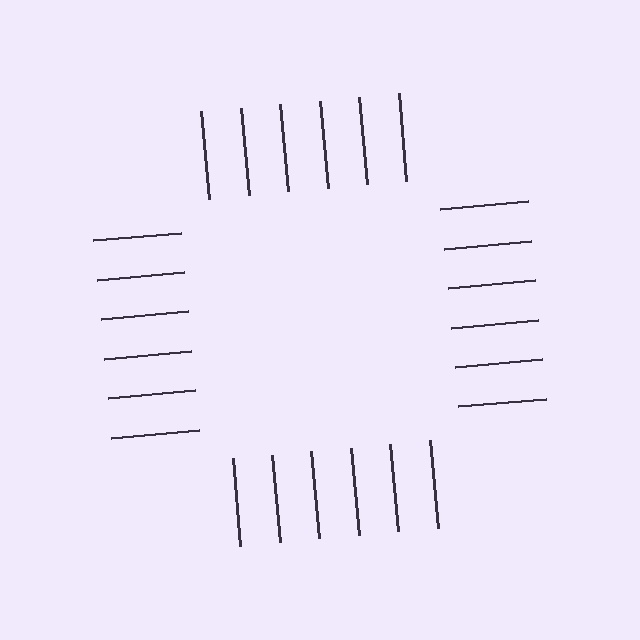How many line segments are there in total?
24 — 6 along each of the 4 edges.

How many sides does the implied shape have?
4 sides — the line-ends trace a square.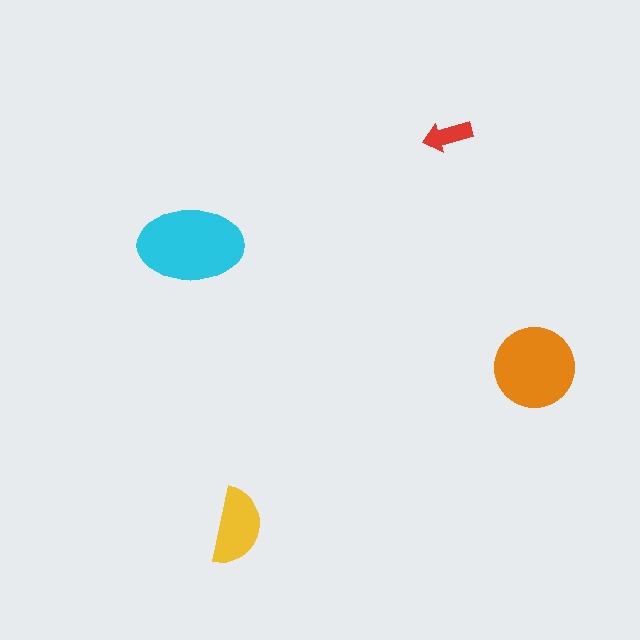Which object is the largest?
The cyan ellipse.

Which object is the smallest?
The red arrow.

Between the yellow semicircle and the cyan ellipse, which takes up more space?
The cyan ellipse.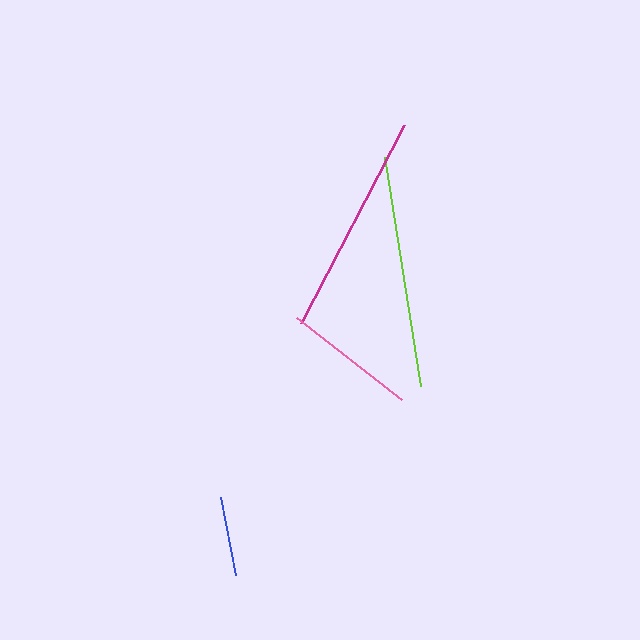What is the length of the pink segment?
The pink segment is approximately 134 pixels long.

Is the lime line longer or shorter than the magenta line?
The lime line is longer than the magenta line.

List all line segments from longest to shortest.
From longest to shortest: lime, magenta, pink, blue.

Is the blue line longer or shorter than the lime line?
The lime line is longer than the blue line.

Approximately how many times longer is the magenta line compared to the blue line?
The magenta line is approximately 2.8 times the length of the blue line.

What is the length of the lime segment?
The lime segment is approximately 231 pixels long.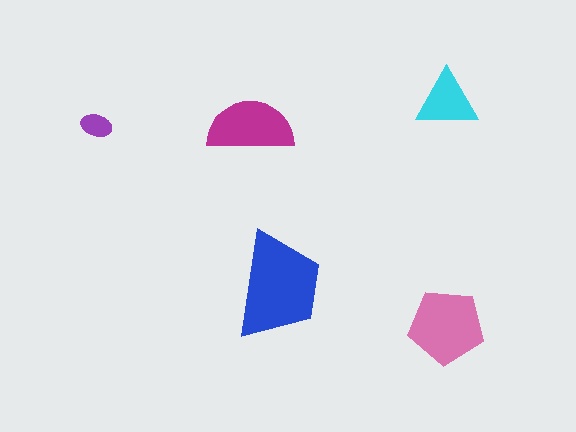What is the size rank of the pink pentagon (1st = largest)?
2nd.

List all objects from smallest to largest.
The purple ellipse, the cyan triangle, the magenta semicircle, the pink pentagon, the blue trapezoid.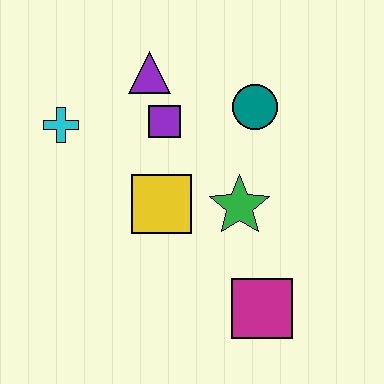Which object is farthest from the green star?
The cyan cross is farthest from the green star.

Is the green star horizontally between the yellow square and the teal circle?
Yes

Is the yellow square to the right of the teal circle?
No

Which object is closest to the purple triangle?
The purple square is closest to the purple triangle.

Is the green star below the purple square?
Yes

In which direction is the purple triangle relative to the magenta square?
The purple triangle is above the magenta square.